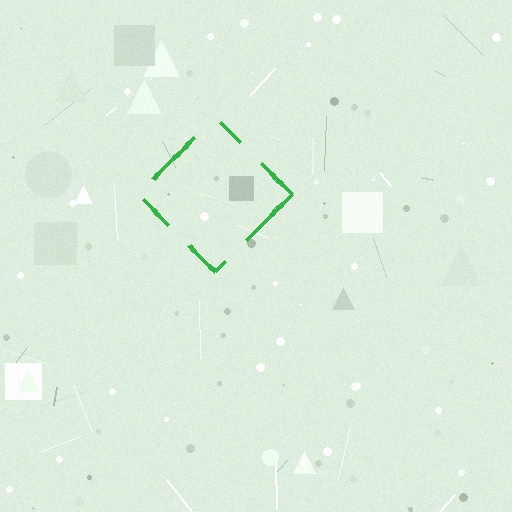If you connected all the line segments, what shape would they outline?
They would outline a diamond.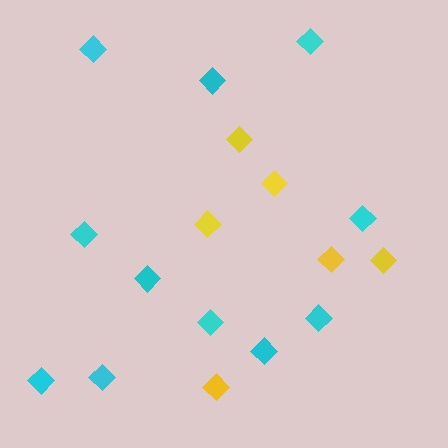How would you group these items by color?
There are 2 groups: one group of cyan diamonds (11) and one group of yellow diamonds (6).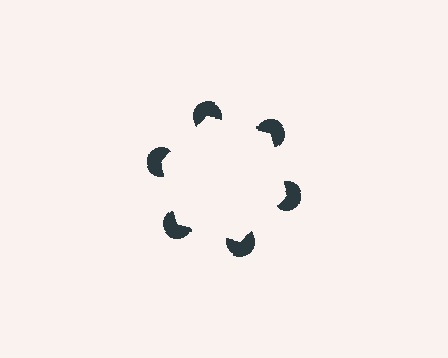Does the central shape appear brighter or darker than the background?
It typically appears slightly brighter than the background, even though no actual brightness change is drawn.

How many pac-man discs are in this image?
There are 6 — one at each vertex of the illusory hexagon.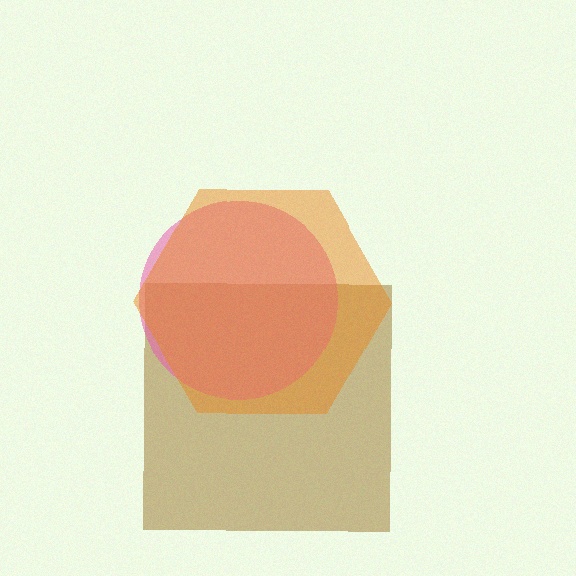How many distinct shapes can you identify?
There are 3 distinct shapes: a brown square, a pink circle, an orange hexagon.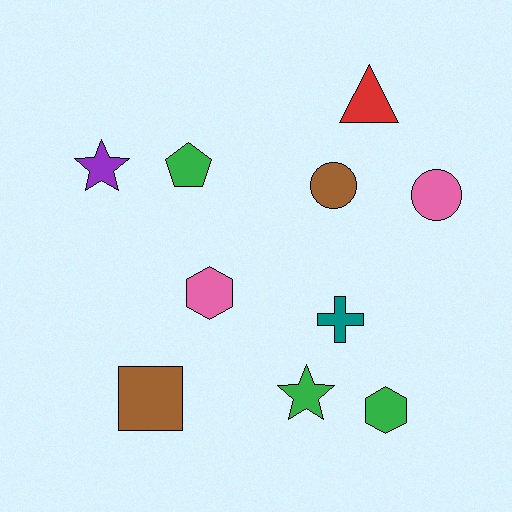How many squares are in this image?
There is 1 square.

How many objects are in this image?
There are 10 objects.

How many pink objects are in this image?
There are 2 pink objects.